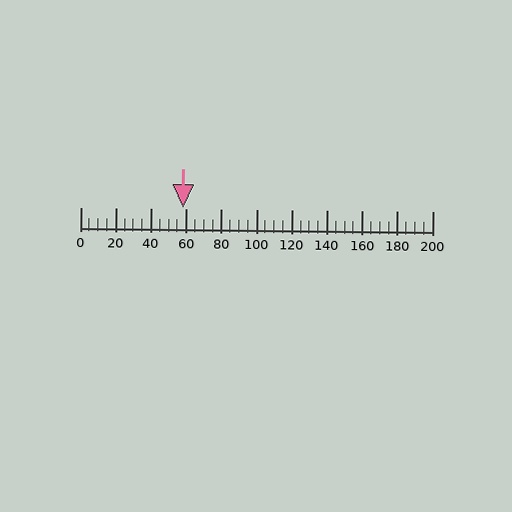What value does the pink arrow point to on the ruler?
The pink arrow points to approximately 58.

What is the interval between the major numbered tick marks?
The major tick marks are spaced 20 units apart.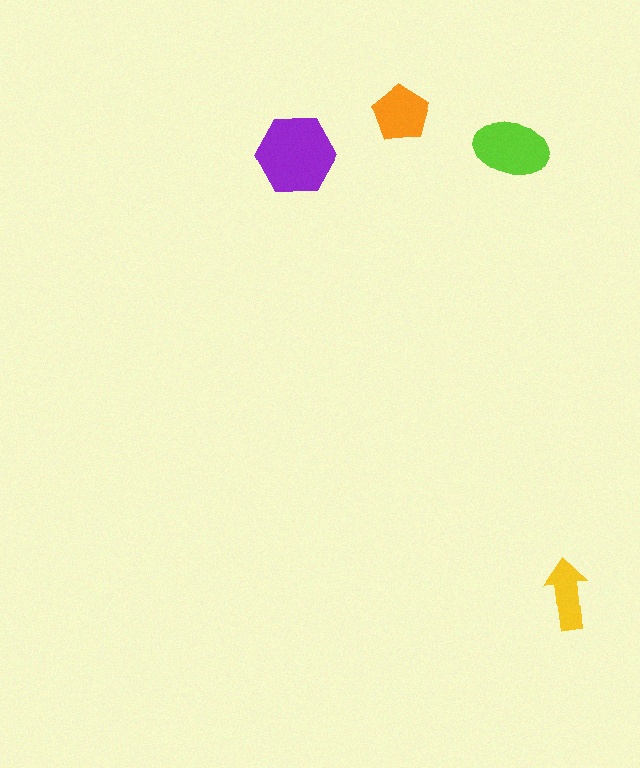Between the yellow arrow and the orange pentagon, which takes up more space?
The orange pentagon.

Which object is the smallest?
The yellow arrow.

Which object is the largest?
The purple hexagon.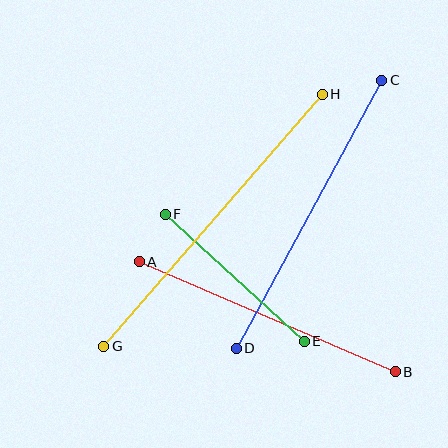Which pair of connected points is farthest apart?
Points G and H are farthest apart.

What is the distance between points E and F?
The distance is approximately 188 pixels.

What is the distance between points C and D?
The distance is approximately 305 pixels.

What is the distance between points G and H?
The distance is approximately 333 pixels.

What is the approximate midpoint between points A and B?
The midpoint is at approximately (267, 317) pixels.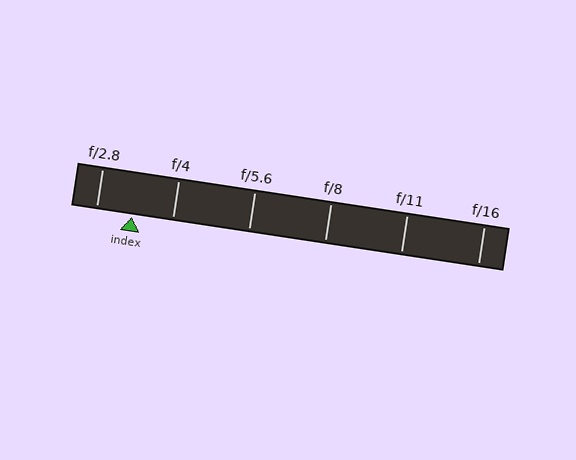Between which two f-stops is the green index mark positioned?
The index mark is between f/2.8 and f/4.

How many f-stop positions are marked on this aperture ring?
There are 6 f-stop positions marked.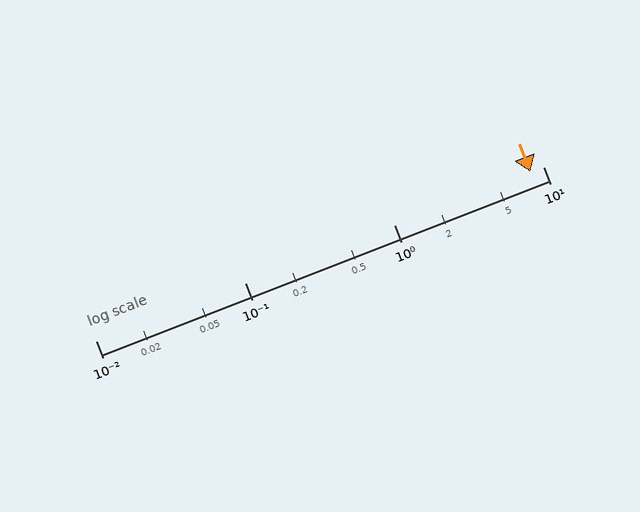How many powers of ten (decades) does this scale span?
The scale spans 3 decades, from 0.01 to 10.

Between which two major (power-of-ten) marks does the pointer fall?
The pointer is between 1 and 10.